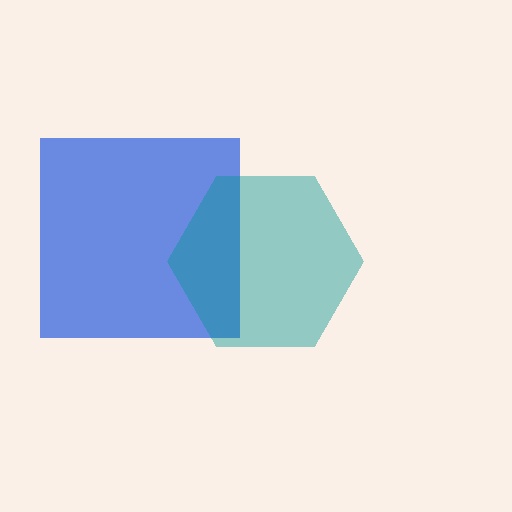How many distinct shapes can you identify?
There are 2 distinct shapes: a blue square, a teal hexagon.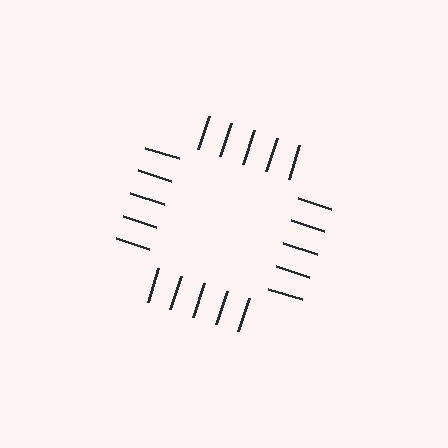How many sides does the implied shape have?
4 sides — the line-ends trace a square.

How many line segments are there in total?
20 — 5 along each of the 4 edges.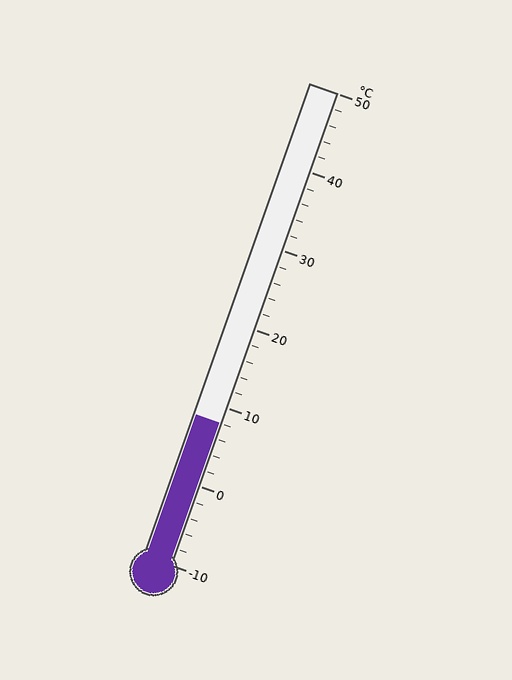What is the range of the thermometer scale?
The thermometer scale ranges from -10°C to 50°C.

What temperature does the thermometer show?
The thermometer shows approximately 8°C.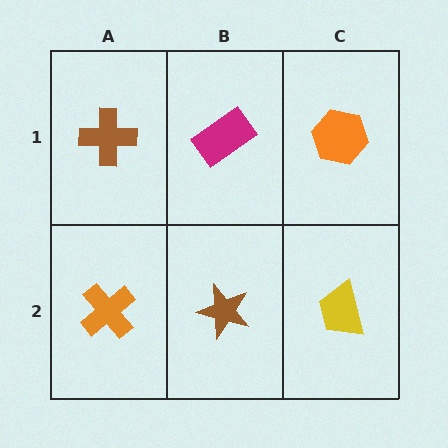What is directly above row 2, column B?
A magenta rectangle.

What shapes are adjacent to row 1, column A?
An orange cross (row 2, column A), a magenta rectangle (row 1, column B).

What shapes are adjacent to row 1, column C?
A yellow trapezoid (row 2, column C), a magenta rectangle (row 1, column B).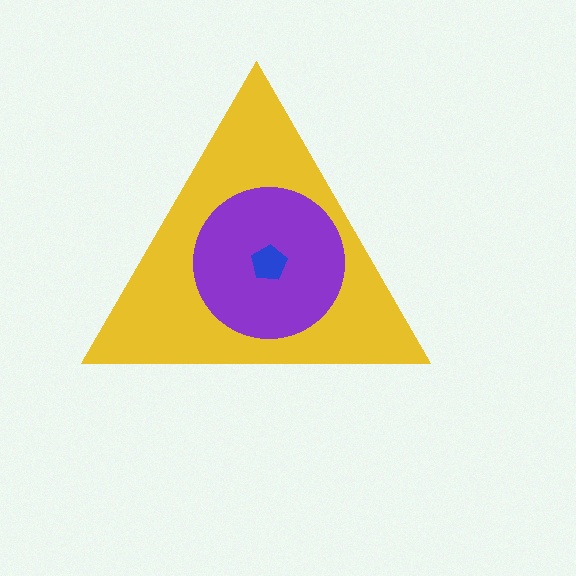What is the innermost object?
The blue pentagon.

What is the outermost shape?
The yellow triangle.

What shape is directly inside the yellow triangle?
The purple circle.